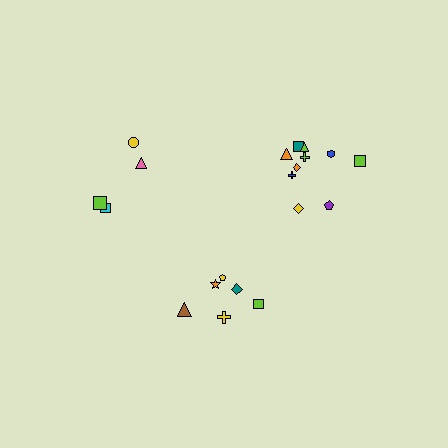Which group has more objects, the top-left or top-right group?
The top-right group.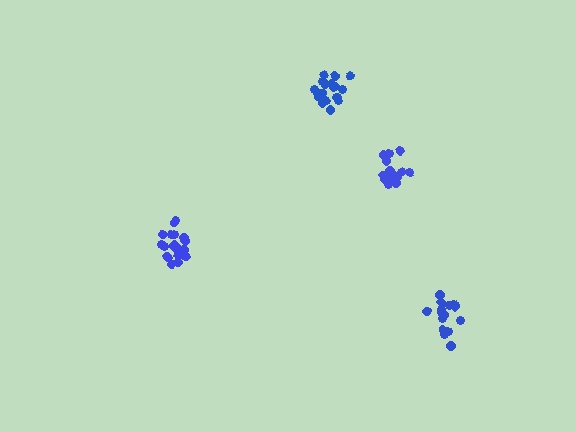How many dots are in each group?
Group 1: 15 dots, Group 2: 20 dots, Group 3: 17 dots, Group 4: 20 dots (72 total).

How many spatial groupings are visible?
There are 4 spatial groupings.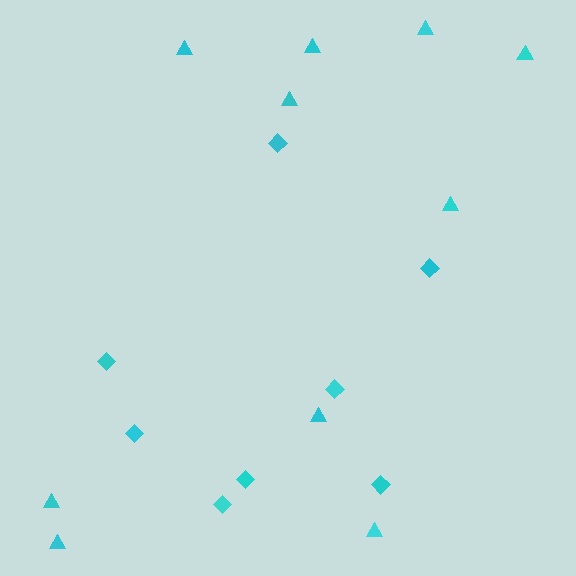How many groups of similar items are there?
There are 2 groups: one group of triangles (10) and one group of diamonds (8).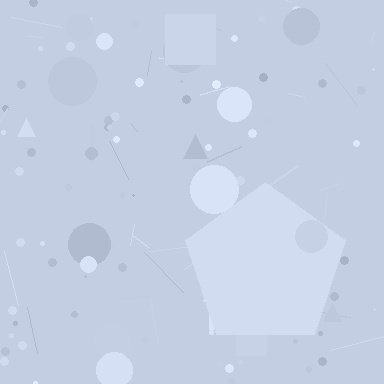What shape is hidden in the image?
A pentagon is hidden in the image.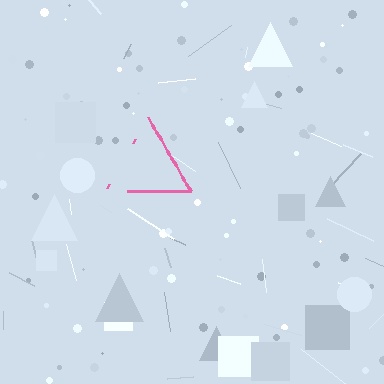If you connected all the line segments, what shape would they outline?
They would outline a triangle.